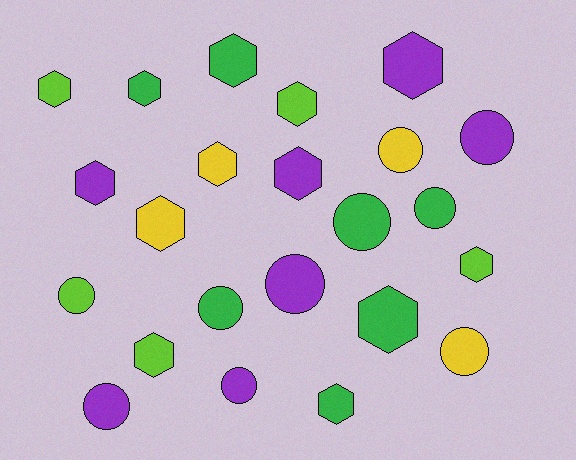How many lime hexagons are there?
There are 4 lime hexagons.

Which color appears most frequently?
Purple, with 7 objects.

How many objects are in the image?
There are 23 objects.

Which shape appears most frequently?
Hexagon, with 13 objects.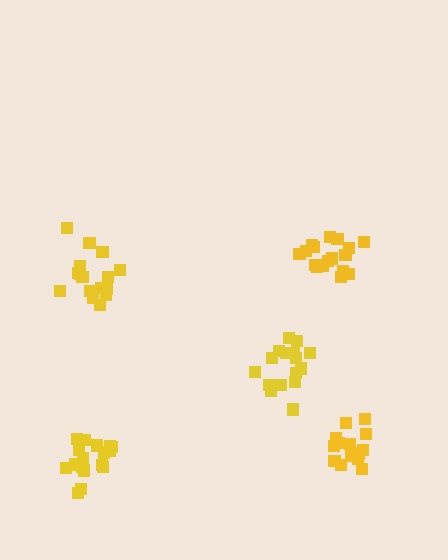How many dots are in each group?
Group 1: 17 dots, Group 2: 16 dots, Group 3: 17 dots, Group 4: 18 dots, Group 5: 14 dots (82 total).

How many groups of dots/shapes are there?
There are 5 groups.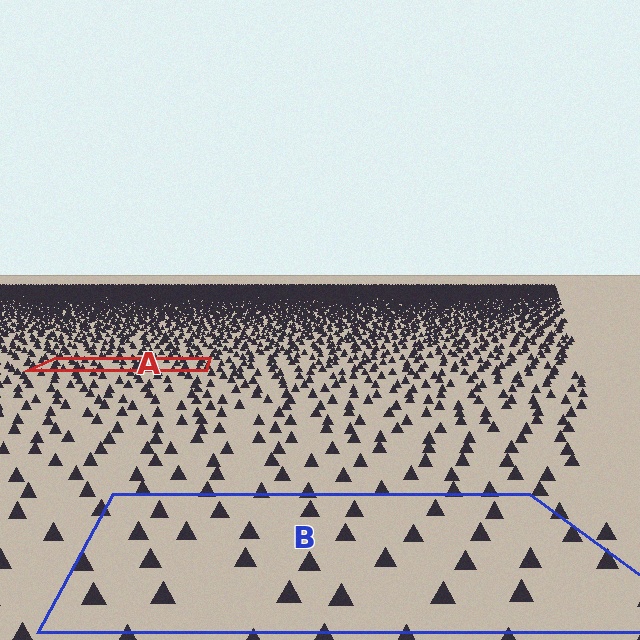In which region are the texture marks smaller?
The texture marks are smaller in region A, because it is farther away.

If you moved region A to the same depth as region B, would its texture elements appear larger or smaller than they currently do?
They would appear larger. At a closer depth, the same texture elements are projected at a bigger on-screen size.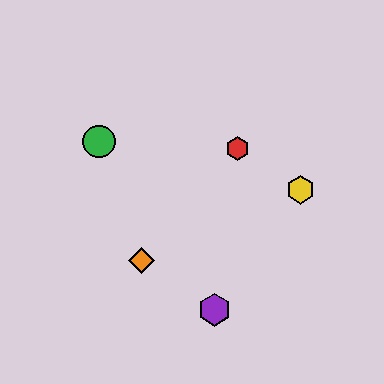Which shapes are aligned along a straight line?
The blue hexagon, the green circle, the purple hexagon are aligned along a straight line.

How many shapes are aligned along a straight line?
3 shapes (the blue hexagon, the green circle, the purple hexagon) are aligned along a straight line.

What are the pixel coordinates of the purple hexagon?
The purple hexagon is at (215, 310).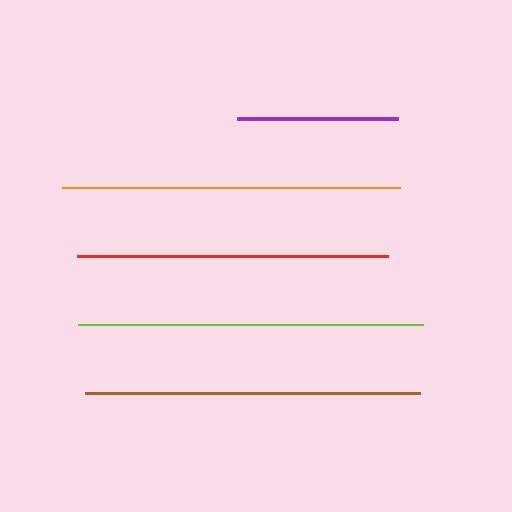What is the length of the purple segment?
The purple segment is approximately 161 pixels long.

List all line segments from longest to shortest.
From longest to shortest: lime, orange, brown, red, purple.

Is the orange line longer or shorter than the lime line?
The lime line is longer than the orange line.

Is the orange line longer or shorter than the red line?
The orange line is longer than the red line.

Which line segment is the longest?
The lime line is the longest at approximately 346 pixels.